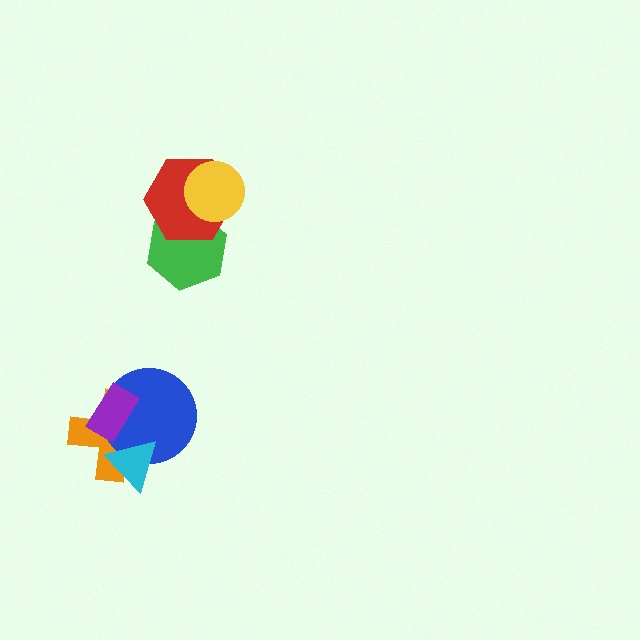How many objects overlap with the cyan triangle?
2 objects overlap with the cyan triangle.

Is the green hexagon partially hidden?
Yes, it is partially covered by another shape.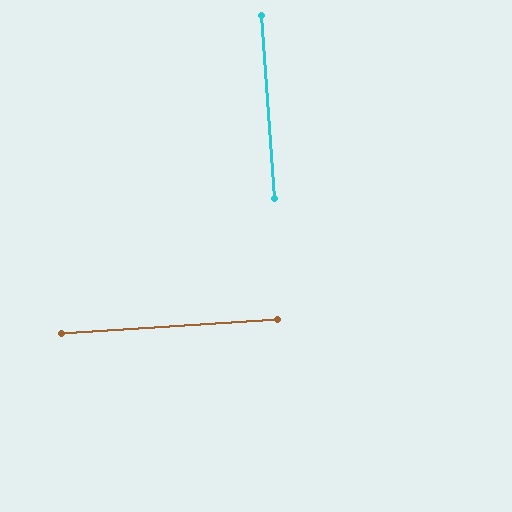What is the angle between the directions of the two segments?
Approximately 89 degrees.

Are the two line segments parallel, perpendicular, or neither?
Perpendicular — they meet at approximately 89°.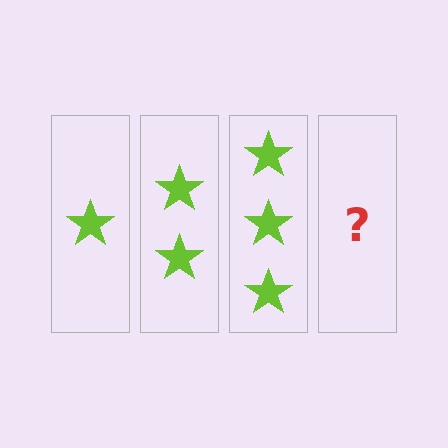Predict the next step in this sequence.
The next step is 4 stars.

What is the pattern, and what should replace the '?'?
The pattern is that each step adds one more star. The '?' should be 4 stars.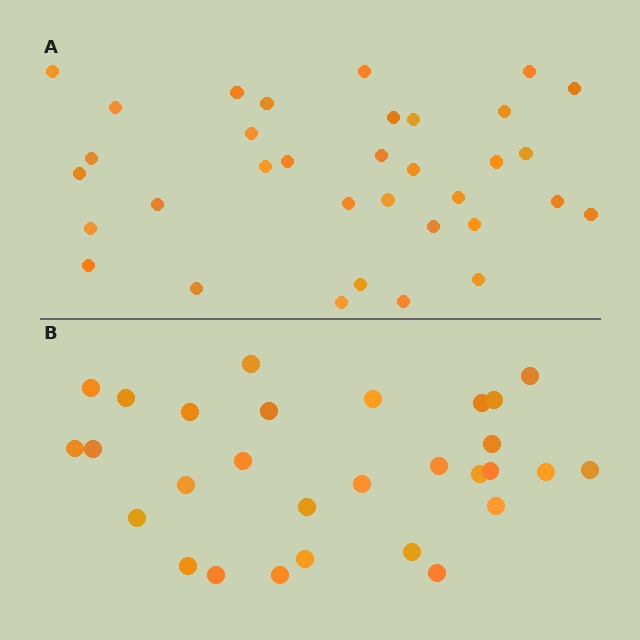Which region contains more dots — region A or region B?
Region A (the top region) has more dots.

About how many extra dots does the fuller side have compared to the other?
Region A has about 5 more dots than region B.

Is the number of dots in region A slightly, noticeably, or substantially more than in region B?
Region A has only slightly more — the two regions are fairly close. The ratio is roughly 1.2 to 1.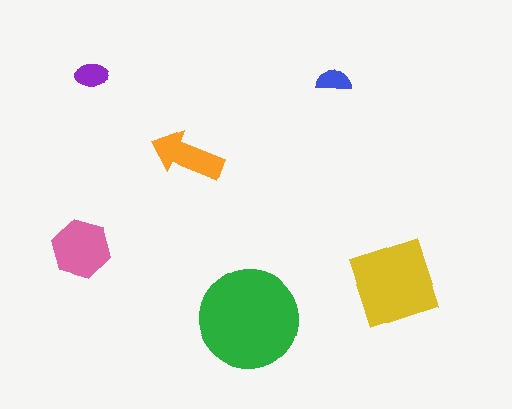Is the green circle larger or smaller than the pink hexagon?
Larger.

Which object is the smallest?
The blue semicircle.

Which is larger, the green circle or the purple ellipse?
The green circle.